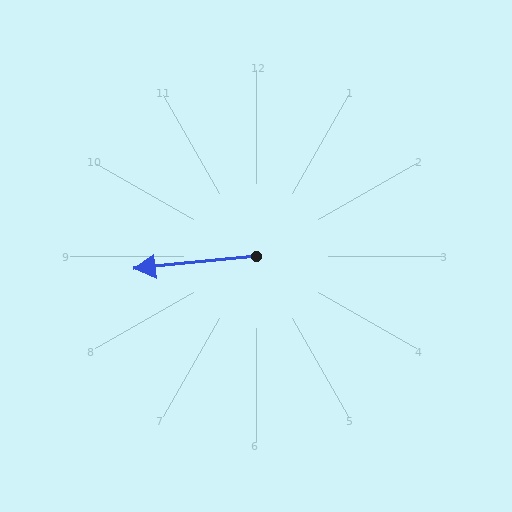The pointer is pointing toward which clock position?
Roughly 9 o'clock.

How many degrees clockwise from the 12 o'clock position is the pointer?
Approximately 264 degrees.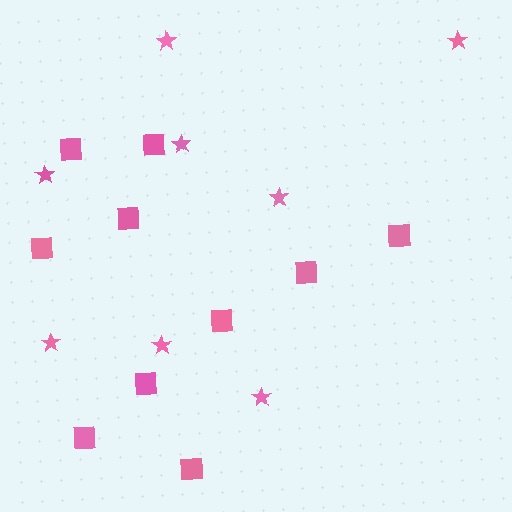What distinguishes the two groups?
There are 2 groups: one group of squares (10) and one group of stars (8).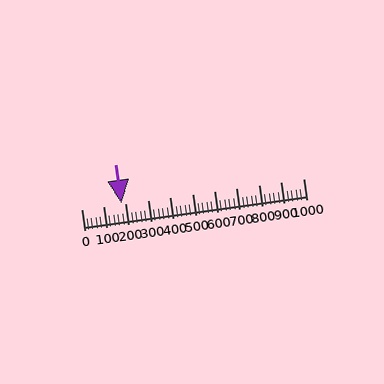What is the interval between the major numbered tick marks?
The major tick marks are spaced 100 units apart.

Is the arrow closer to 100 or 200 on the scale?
The arrow is closer to 200.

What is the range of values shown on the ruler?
The ruler shows values from 0 to 1000.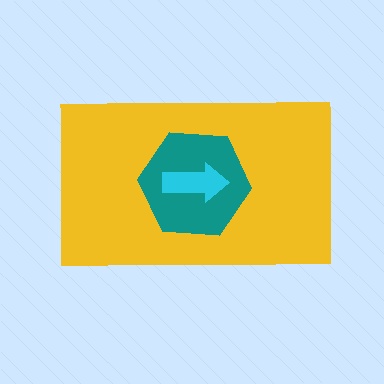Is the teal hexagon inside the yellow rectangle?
Yes.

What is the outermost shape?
The yellow rectangle.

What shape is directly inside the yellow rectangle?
The teal hexagon.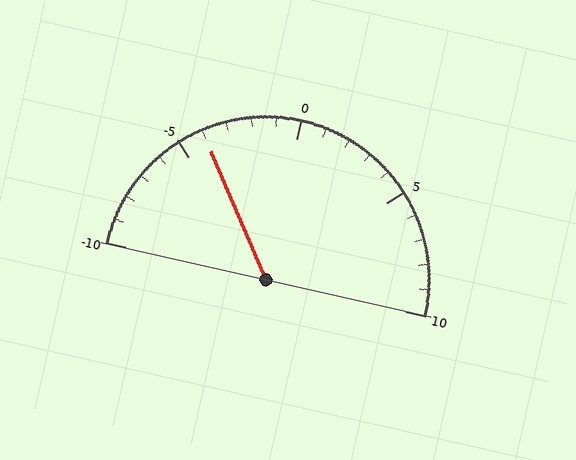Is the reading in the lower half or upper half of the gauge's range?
The reading is in the lower half of the range (-10 to 10).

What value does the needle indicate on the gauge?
The needle indicates approximately -4.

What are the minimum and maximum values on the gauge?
The gauge ranges from -10 to 10.